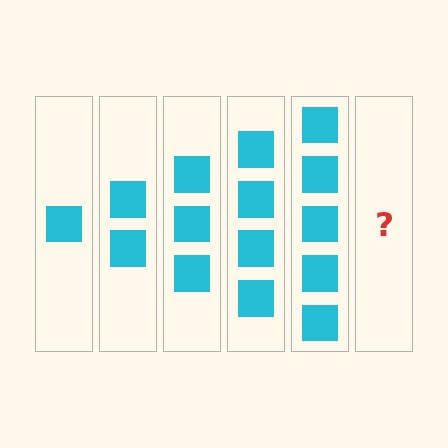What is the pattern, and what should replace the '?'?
The pattern is that each step adds one more square. The '?' should be 6 squares.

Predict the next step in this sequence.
The next step is 6 squares.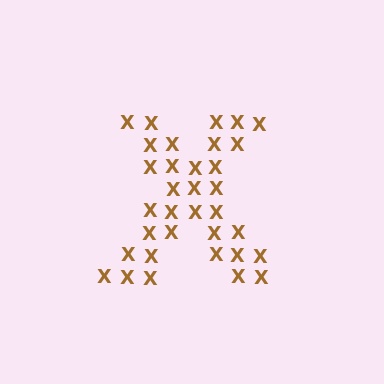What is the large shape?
The large shape is the letter X.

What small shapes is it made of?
It is made of small letter X's.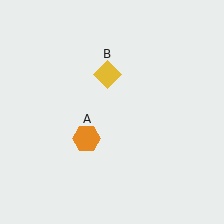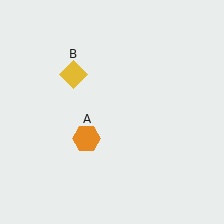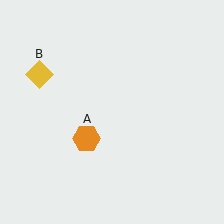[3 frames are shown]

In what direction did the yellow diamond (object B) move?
The yellow diamond (object B) moved left.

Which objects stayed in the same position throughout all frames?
Orange hexagon (object A) remained stationary.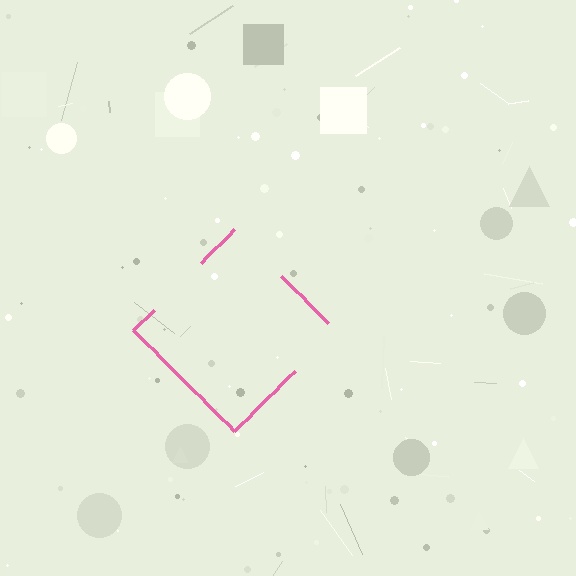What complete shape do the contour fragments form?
The contour fragments form a diamond.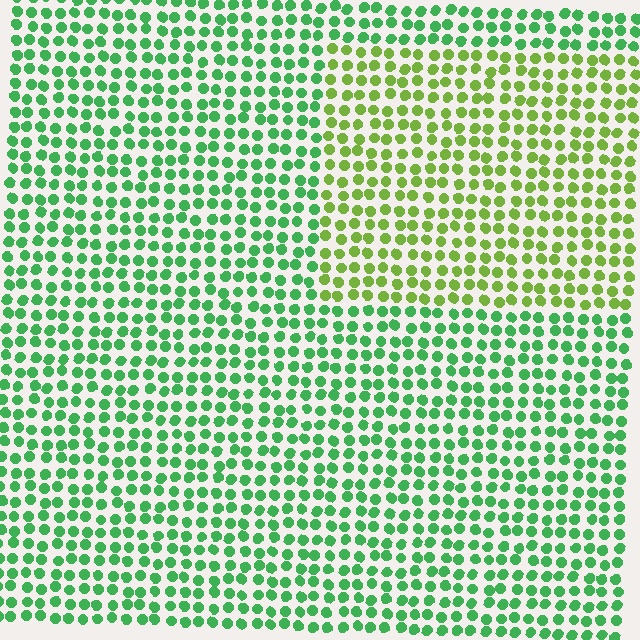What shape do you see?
I see a rectangle.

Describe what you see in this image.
The image is filled with small green elements in a uniform arrangement. A rectangle-shaped region is visible where the elements are tinted to a slightly different hue, forming a subtle color boundary.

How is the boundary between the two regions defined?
The boundary is defined purely by a slight shift in hue (about 41 degrees). Spacing, size, and orientation are identical on both sides.